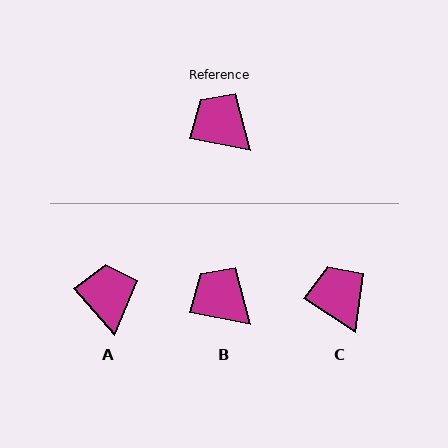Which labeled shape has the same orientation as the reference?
B.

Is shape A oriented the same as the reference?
No, it is off by about 38 degrees.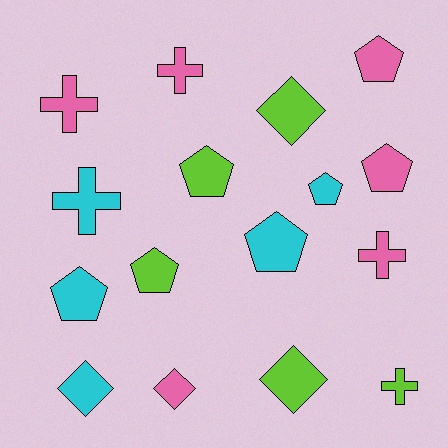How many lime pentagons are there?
There are 2 lime pentagons.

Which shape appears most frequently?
Pentagon, with 7 objects.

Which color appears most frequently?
Pink, with 6 objects.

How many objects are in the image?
There are 16 objects.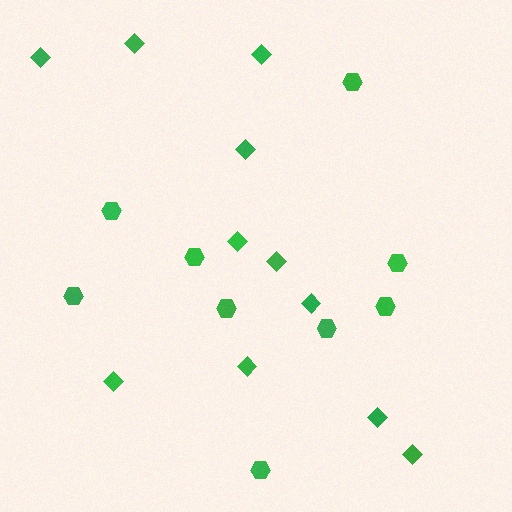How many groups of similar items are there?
There are 2 groups: one group of hexagons (9) and one group of diamonds (11).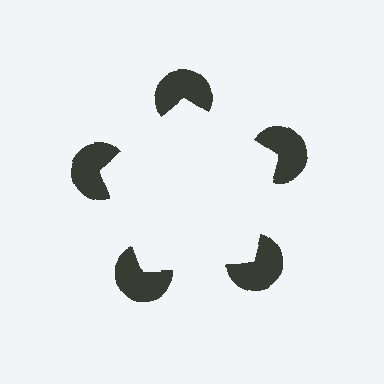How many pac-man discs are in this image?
There are 5 — one at each vertex of the illusory pentagon.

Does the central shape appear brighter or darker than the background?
It typically appears slightly brighter than the background, even though no actual brightness change is drawn.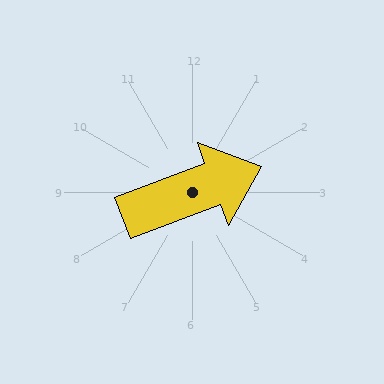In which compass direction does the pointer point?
East.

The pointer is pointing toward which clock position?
Roughly 2 o'clock.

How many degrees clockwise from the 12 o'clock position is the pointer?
Approximately 69 degrees.